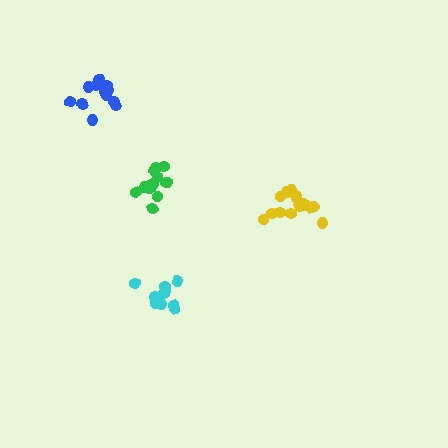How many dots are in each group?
Group 1: 11 dots, Group 2: 16 dots, Group 3: 12 dots, Group 4: 14 dots (53 total).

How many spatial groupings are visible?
There are 4 spatial groupings.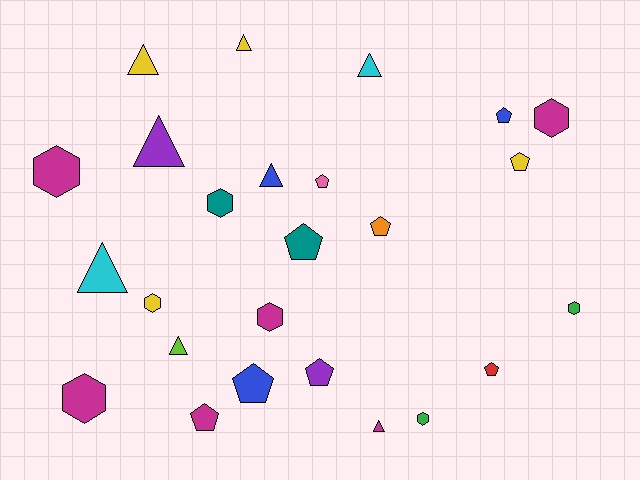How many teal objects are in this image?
There are 2 teal objects.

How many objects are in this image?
There are 25 objects.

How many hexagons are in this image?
There are 8 hexagons.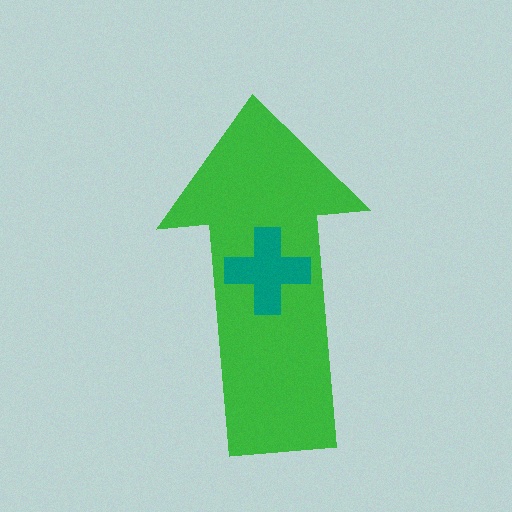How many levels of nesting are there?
2.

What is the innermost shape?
The teal cross.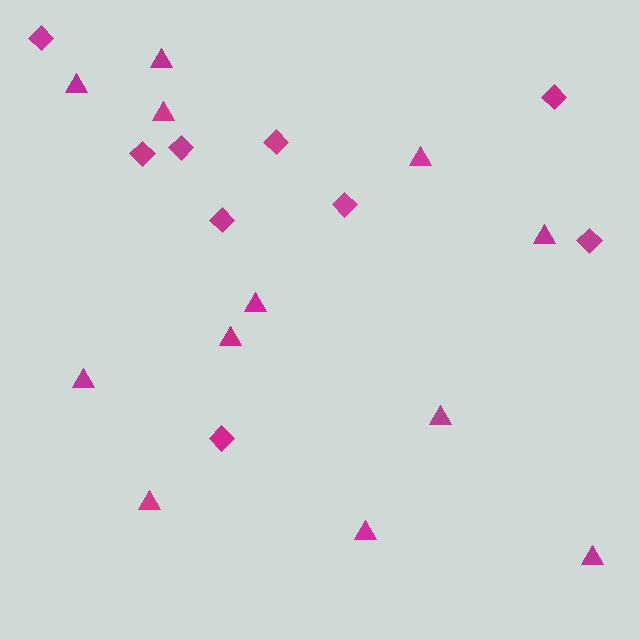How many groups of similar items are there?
There are 2 groups: one group of diamonds (9) and one group of triangles (12).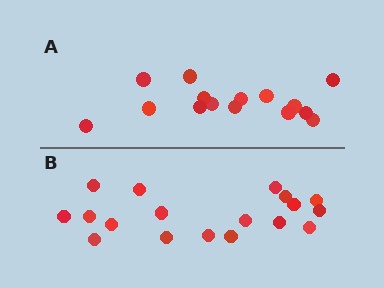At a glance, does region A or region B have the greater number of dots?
Region B (the bottom region) has more dots.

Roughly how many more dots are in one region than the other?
Region B has just a few more — roughly 2 or 3 more dots than region A.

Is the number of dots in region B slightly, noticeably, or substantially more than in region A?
Region B has only slightly more — the two regions are fairly close. The ratio is roughly 1.2 to 1.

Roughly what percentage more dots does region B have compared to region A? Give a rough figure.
About 20% more.